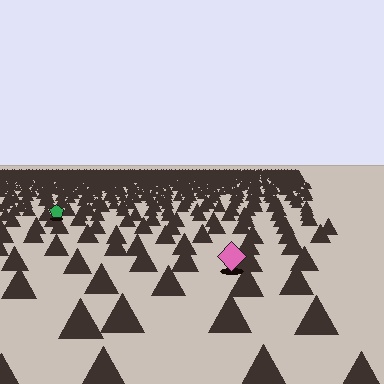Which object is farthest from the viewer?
The green pentagon is farthest from the viewer. It appears smaller and the ground texture around it is denser.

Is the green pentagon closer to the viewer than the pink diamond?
No. The pink diamond is closer — you can tell from the texture gradient: the ground texture is coarser near it.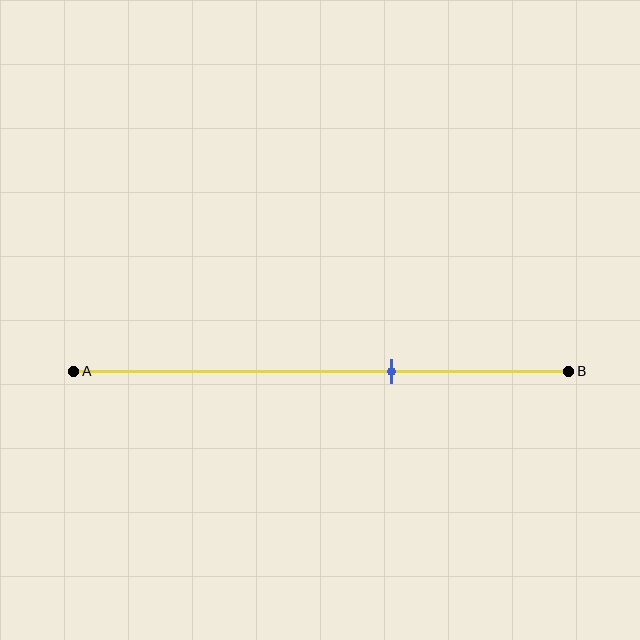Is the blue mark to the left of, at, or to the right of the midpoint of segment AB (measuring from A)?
The blue mark is to the right of the midpoint of segment AB.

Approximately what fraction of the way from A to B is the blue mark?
The blue mark is approximately 65% of the way from A to B.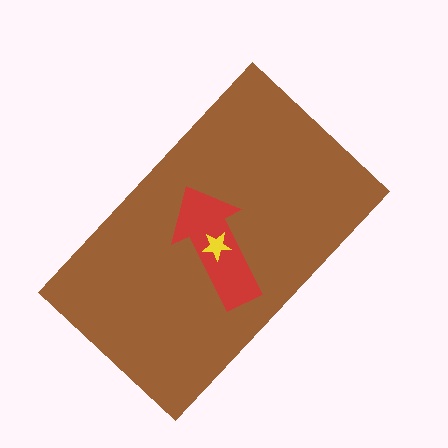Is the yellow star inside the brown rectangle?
Yes.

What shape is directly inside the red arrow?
The yellow star.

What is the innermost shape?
The yellow star.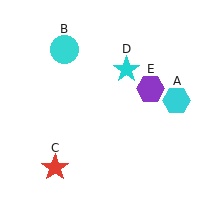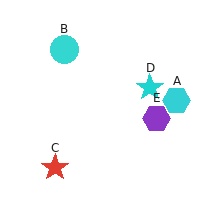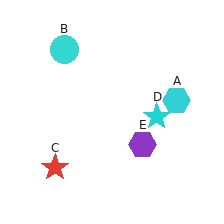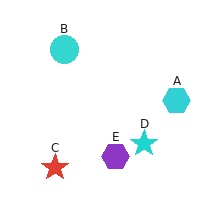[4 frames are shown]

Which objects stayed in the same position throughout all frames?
Cyan hexagon (object A) and cyan circle (object B) and red star (object C) remained stationary.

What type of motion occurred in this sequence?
The cyan star (object D), purple hexagon (object E) rotated clockwise around the center of the scene.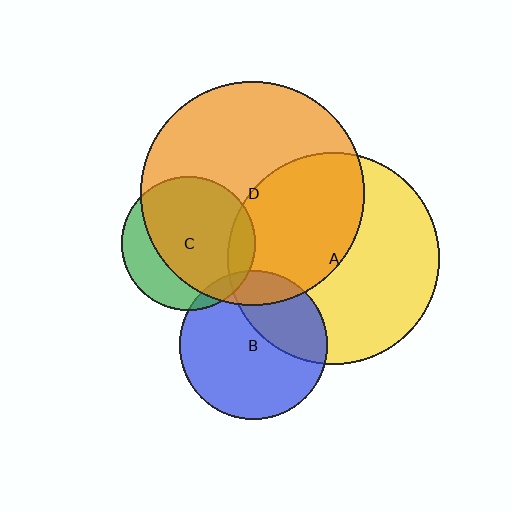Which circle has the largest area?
Circle D (orange).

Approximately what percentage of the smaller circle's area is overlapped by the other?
Approximately 35%.